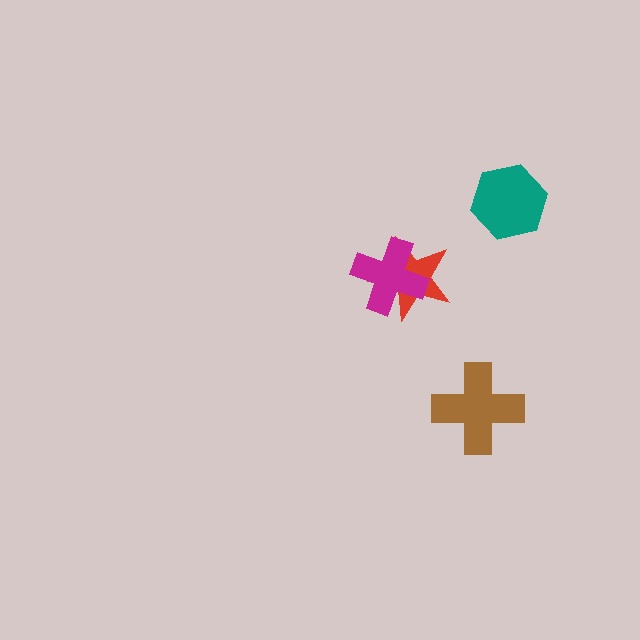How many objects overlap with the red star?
1 object overlaps with the red star.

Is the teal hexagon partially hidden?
No, no other shape covers it.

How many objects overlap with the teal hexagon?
0 objects overlap with the teal hexagon.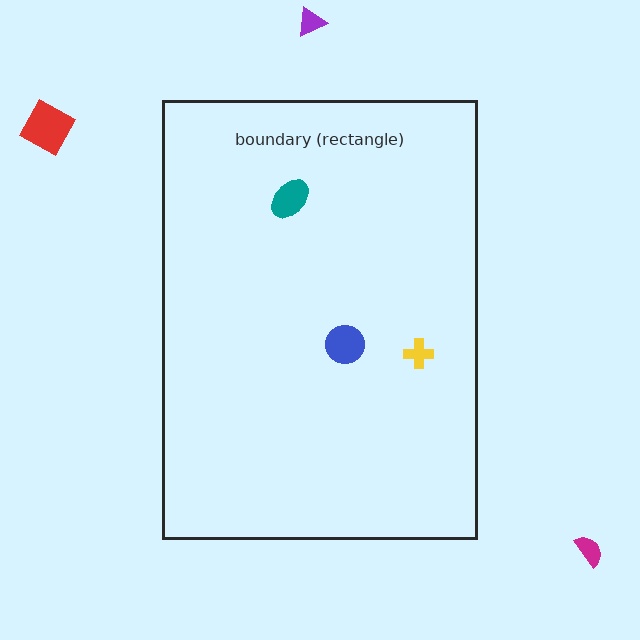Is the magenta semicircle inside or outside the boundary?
Outside.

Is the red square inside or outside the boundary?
Outside.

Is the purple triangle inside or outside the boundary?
Outside.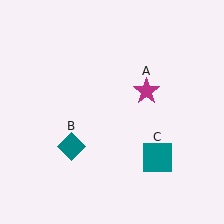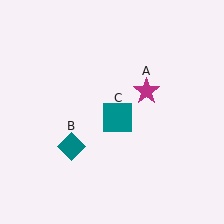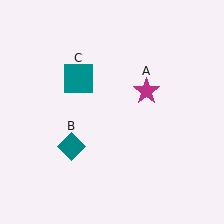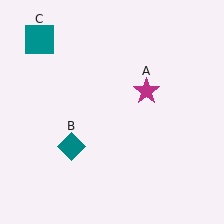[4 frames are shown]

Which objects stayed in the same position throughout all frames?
Magenta star (object A) and teal diamond (object B) remained stationary.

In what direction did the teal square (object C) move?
The teal square (object C) moved up and to the left.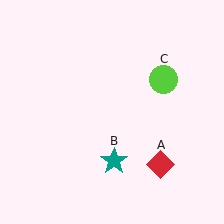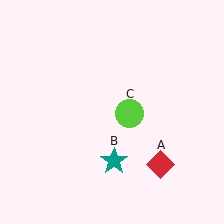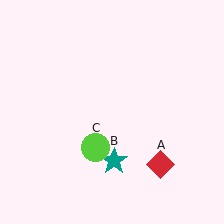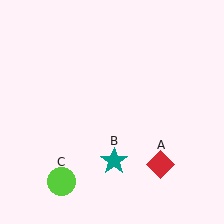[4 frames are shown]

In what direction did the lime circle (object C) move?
The lime circle (object C) moved down and to the left.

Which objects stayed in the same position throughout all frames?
Red diamond (object A) and teal star (object B) remained stationary.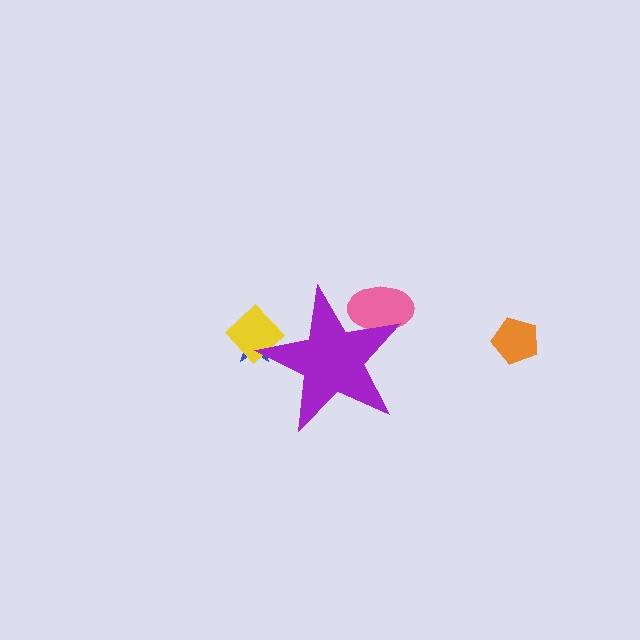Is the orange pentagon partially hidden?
No, the orange pentagon is fully visible.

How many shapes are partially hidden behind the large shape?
3 shapes are partially hidden.